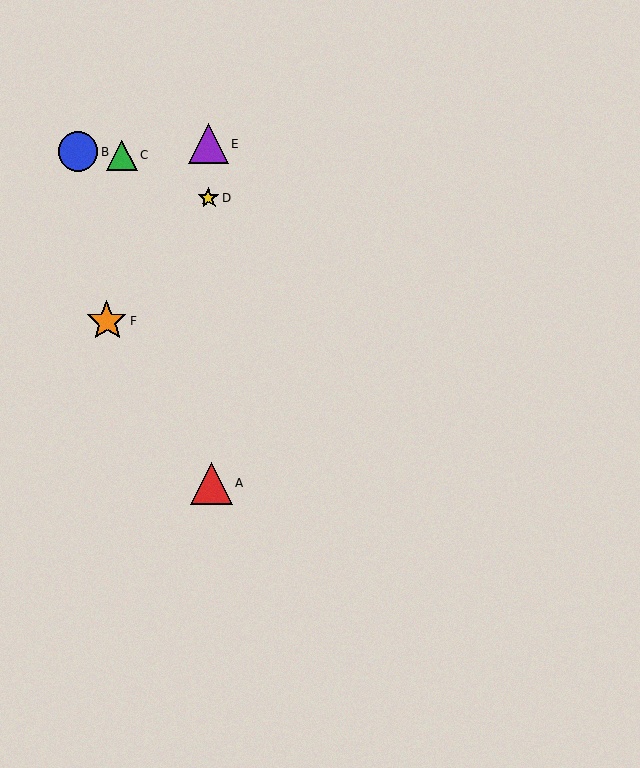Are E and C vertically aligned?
No, E is at x≈208 and C is at x≈122.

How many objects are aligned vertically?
3 objects (A, D, E) are aligned vertically.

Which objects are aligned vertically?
Objects A, D, E are aligned vertically.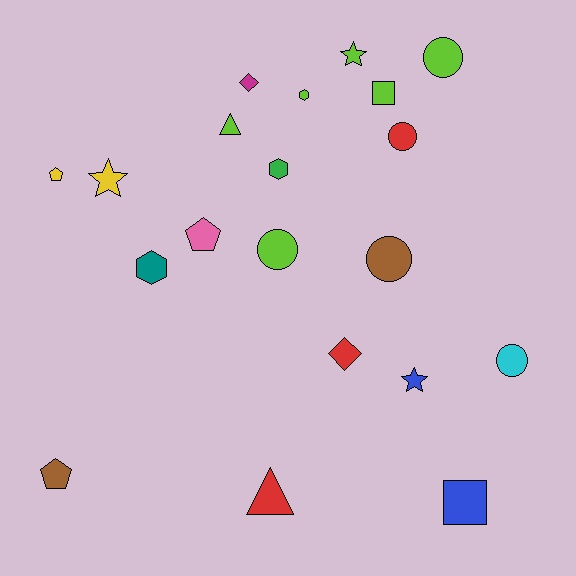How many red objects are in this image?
There are 3 red objects.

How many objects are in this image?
There are 20 objects.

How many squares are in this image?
There are 2 squares.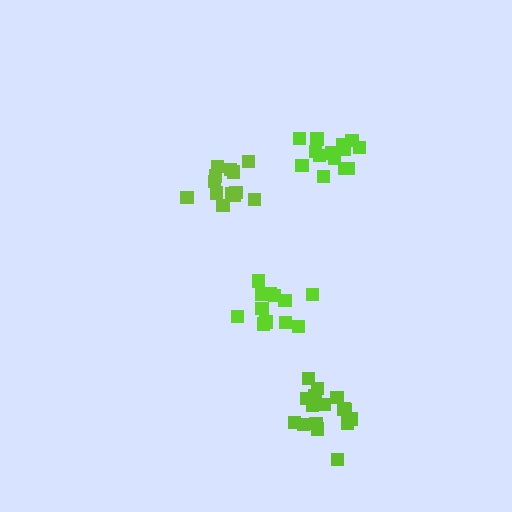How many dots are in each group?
Group 1: 12 dots, Group 2: 17 dots, Group 3: 13 dots, Group 4: 14 dots (56 total).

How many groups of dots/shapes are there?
There are 4 groups.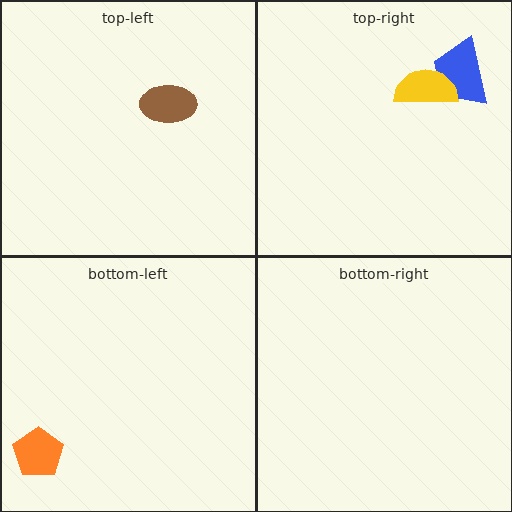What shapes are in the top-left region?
The brown ellipse.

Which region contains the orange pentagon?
The bottom-left region.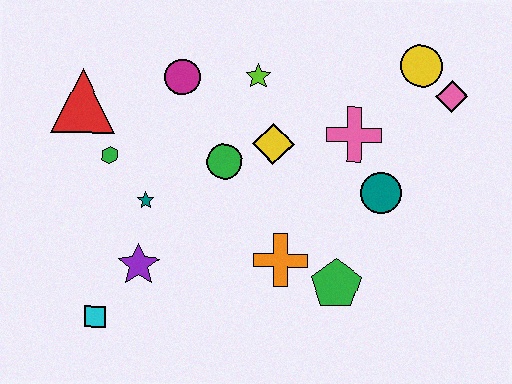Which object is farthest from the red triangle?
The pink diamond is farthest from the red triangle.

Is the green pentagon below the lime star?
Yes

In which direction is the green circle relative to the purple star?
The green circle is above the purple star.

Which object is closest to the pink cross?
The teal circle is closest to the pink cross.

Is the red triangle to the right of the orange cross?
No